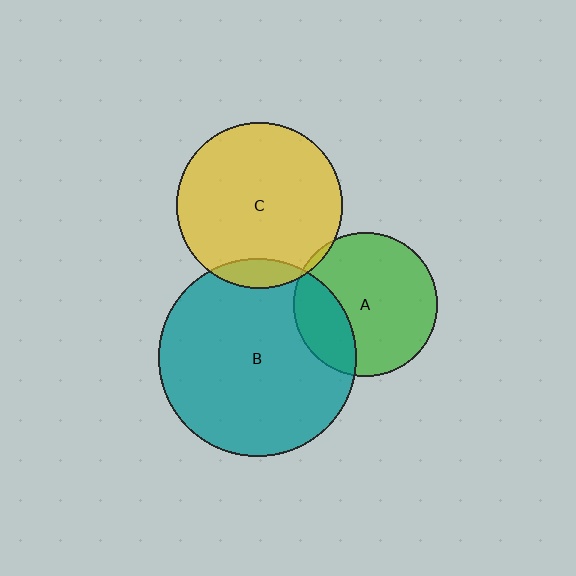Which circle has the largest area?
Circle B (teal).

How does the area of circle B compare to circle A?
Approximately 1.9 times.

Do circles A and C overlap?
Yes.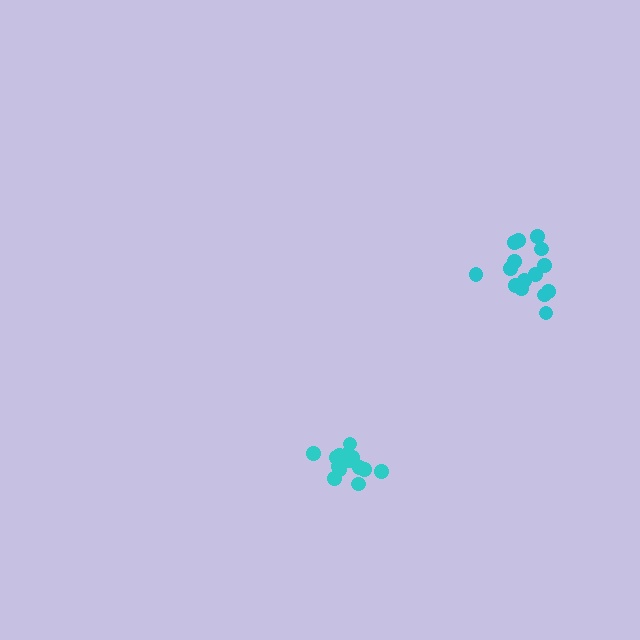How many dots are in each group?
Group 1: 15 dots, Group 2: 14 dots (29 total).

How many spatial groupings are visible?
There are 2 spatial groupings.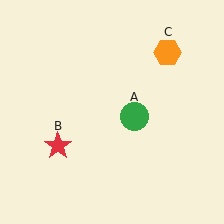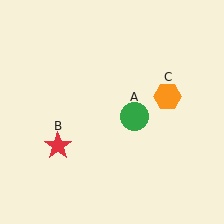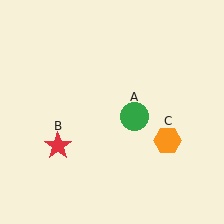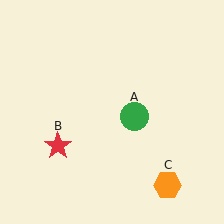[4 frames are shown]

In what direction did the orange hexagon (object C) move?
The orange hexagon (object C) moved down.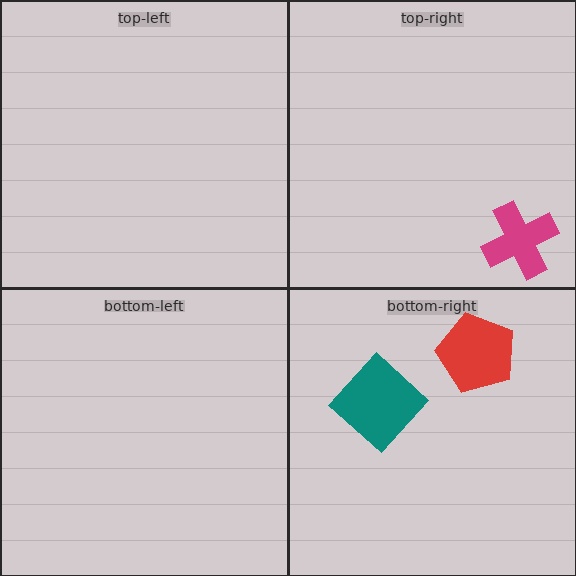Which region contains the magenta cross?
The top-right region.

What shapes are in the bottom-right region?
The red pentagon, the teal diamond.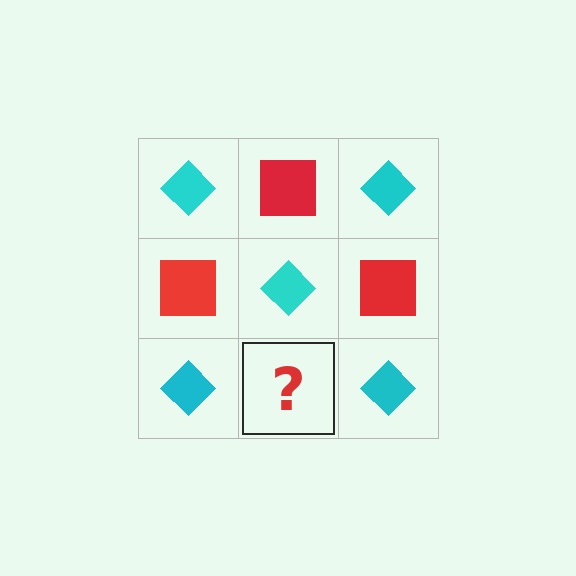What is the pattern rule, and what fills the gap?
The rule is that it alternates cyan diamond and red square in a checkerboard pattern. The gap should be filled with a red square.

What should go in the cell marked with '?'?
The missing cell should contain a red square.